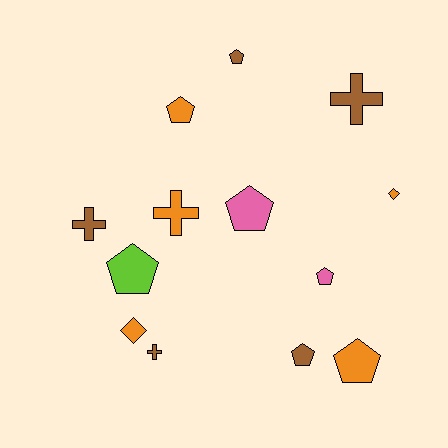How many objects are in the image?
There are 13 objects.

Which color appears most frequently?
Brown, with 5 objects.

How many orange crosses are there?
There is 1 orange cross.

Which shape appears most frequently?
Pentagon, with 7 objects.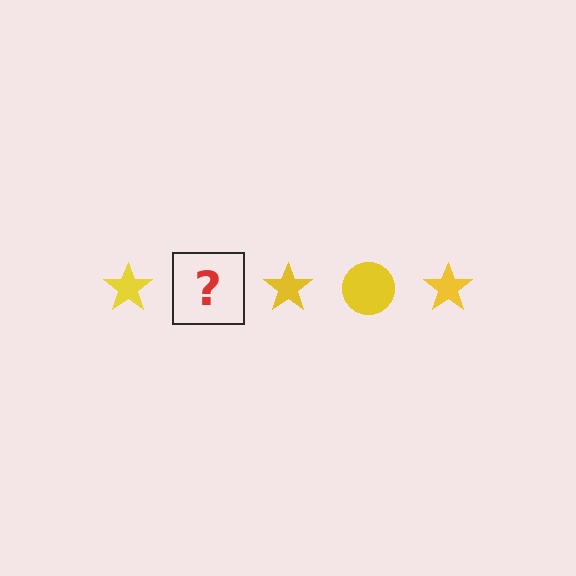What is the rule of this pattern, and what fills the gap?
The rule is that the pattern cycles through star, circle shapes in yellow. The gap should be filled with a yellow circle.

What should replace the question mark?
The question mark should be replaced with a yellow circle.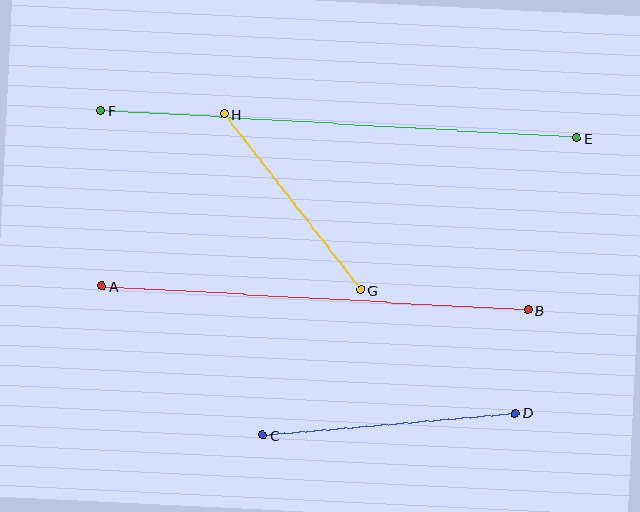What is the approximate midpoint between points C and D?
The midpoint is at approximately (389, 424) pixels.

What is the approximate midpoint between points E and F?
The midpoint is at approximately (339, 124) pixels.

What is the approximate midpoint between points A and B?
The midpoint is at approximately (315, 298) pixels.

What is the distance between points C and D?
The distance is approximately 254 pixels.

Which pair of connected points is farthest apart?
Points E and F are farthest apart.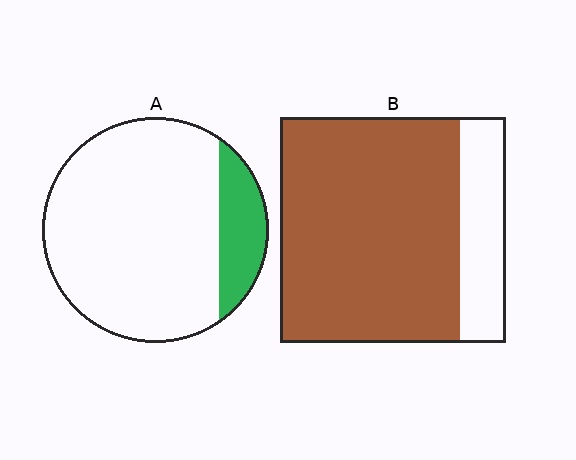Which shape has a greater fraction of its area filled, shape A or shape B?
Shape B.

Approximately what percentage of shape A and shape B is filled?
A is approximately 15% and B is approximately 80%.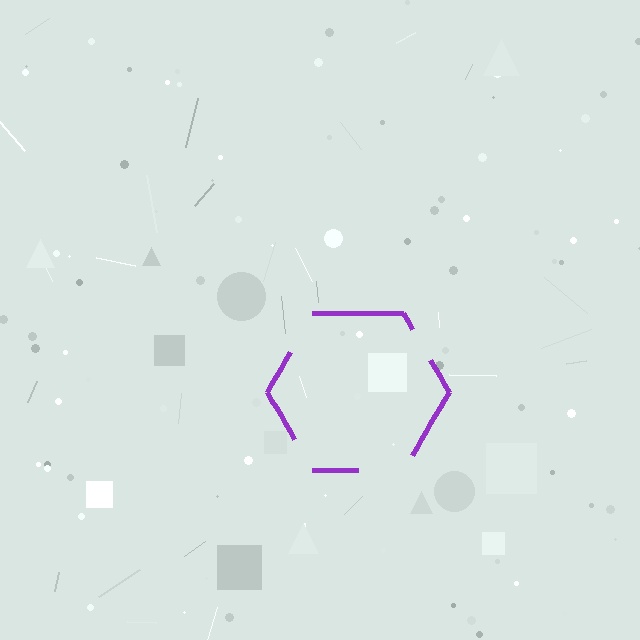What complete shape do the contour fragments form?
The contour fragments form a hexagon.